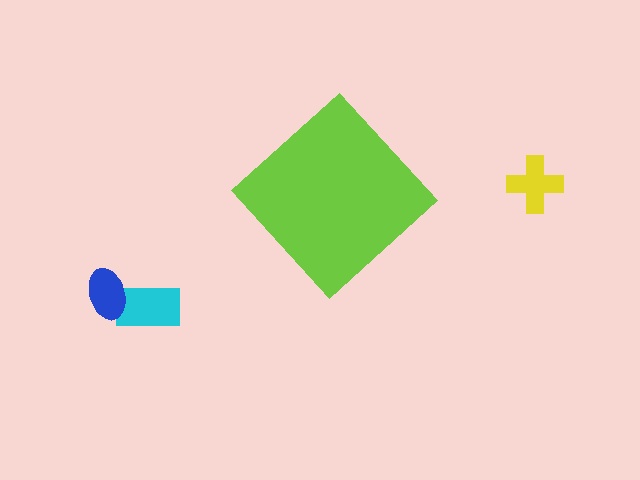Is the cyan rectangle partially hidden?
No, the cyan rectangle is fully visible.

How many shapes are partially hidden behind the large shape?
0 shapes are partially hidden.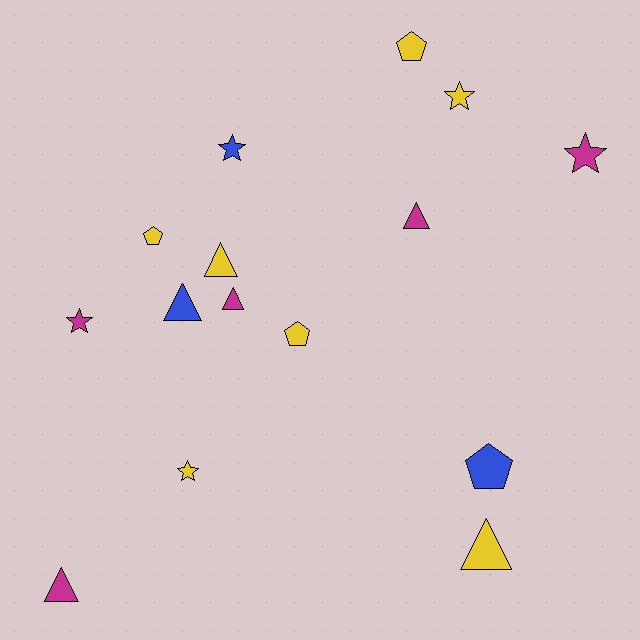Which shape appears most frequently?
Triangle, with 6 objects.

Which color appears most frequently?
Yellow, with 7 objects.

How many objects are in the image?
There are 15 objects.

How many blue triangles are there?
There is 1 blue triangle.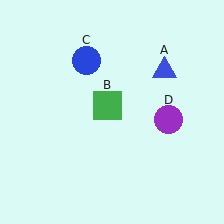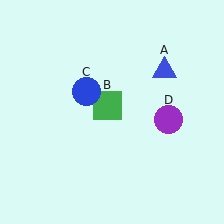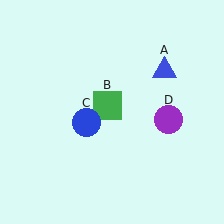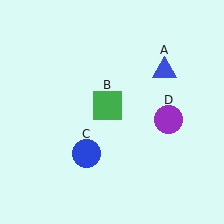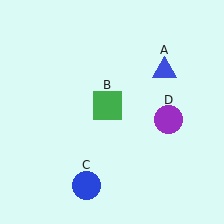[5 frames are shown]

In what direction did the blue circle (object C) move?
The blue circle (object C) moved down.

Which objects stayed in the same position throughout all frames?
Blue triangle (object A) and green square (object B) and purple circle (object D) remained stationary.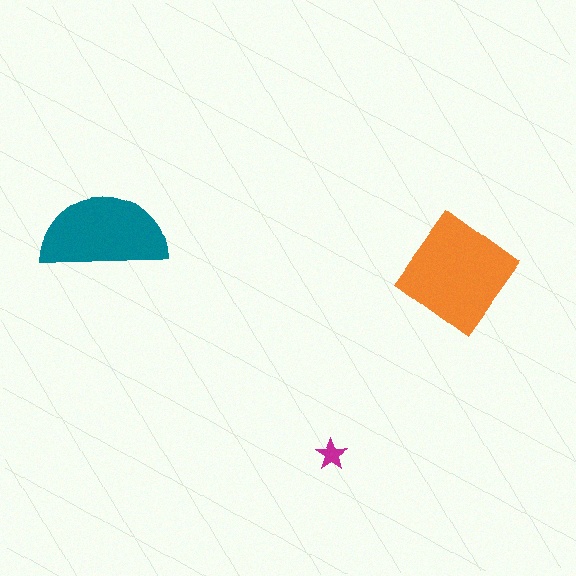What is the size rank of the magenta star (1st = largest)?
3rd.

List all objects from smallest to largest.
The magenta star, the teal semicircle, the orange diamond.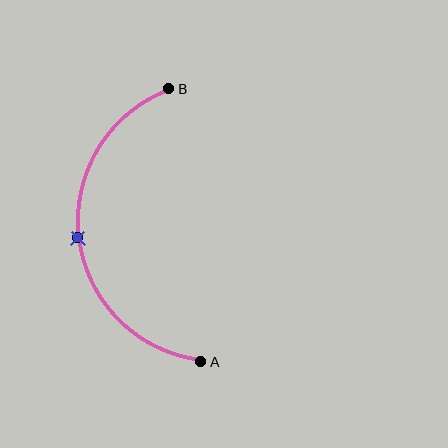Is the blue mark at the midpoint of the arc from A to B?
Yes. The blue mark lies on the arc at equal arc-length from both A and B — it is the arc midpoint.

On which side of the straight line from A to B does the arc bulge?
The arc bulges to the left of the straight line connecting A and B.